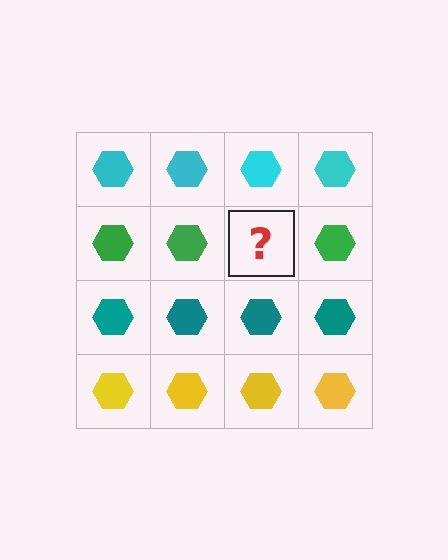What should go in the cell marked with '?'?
The missing cell should contain a green hexagon.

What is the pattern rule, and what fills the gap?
The rule is that each row has a consistent color. The gap should be filled with a green hexagon.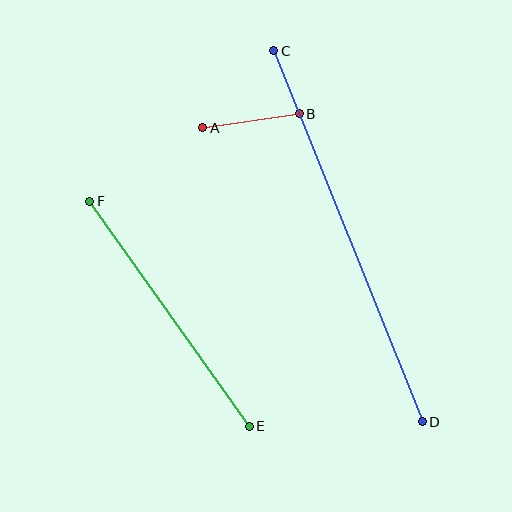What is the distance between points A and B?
The distance is approximately 98 pixels.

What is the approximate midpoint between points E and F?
The midpoint is at approximately (169, 314) pixels.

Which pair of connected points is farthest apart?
Points C and D are farthest apart.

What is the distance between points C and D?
The distance is approximately 399 pixels.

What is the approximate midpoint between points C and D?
The midpoint is at approximately (348, 236) pixels.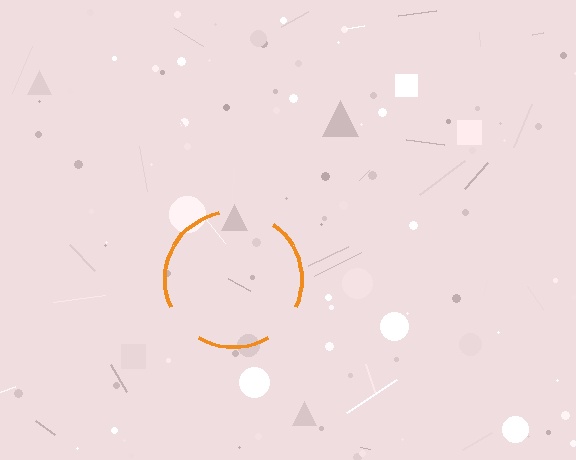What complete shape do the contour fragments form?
The contour fragments form a circle.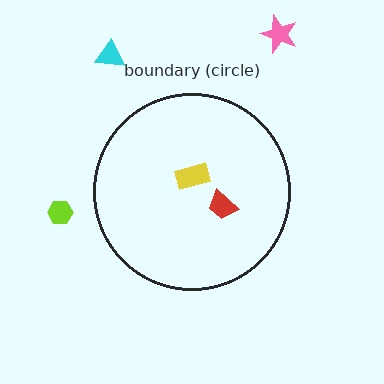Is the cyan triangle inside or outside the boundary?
Outside.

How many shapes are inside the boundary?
2 inside, 3 outside.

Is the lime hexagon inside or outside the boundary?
Outside.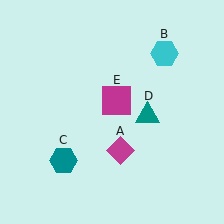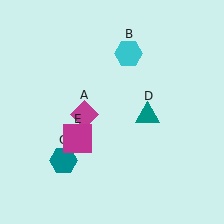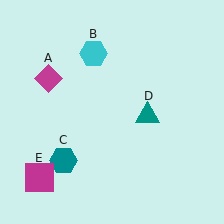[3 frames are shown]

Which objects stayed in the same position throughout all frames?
Teal hexagon (object C) and teal triangle (object D) remained stationary.